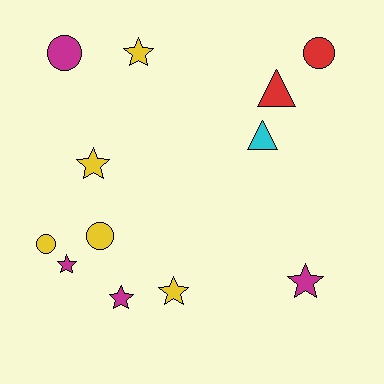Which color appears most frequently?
Yellow, with 5 objects.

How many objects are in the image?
There are 12 objects.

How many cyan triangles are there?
There is 1 cyan triangle.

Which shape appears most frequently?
Star, with 6 objects.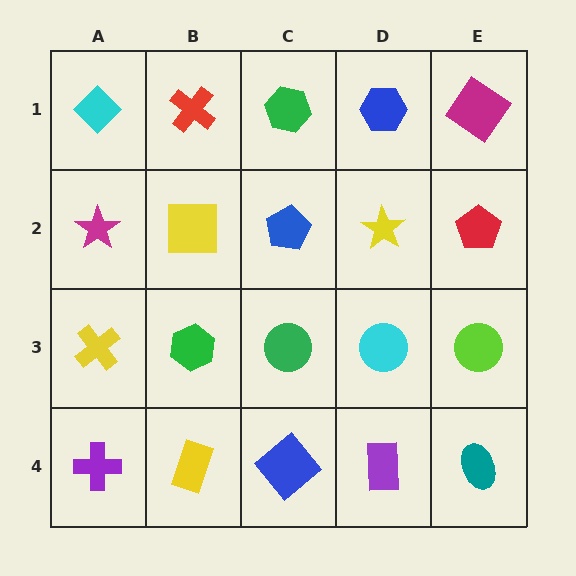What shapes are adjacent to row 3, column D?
A yellow star (row 2, column D), a purple rectangle (row 4, column D), a green circle (row 3, column C), a lime circle (row 3, column E).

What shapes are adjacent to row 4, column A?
A yellow cross (row 3, column A), a yellow rectangle (row 4, column B).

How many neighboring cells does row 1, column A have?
2.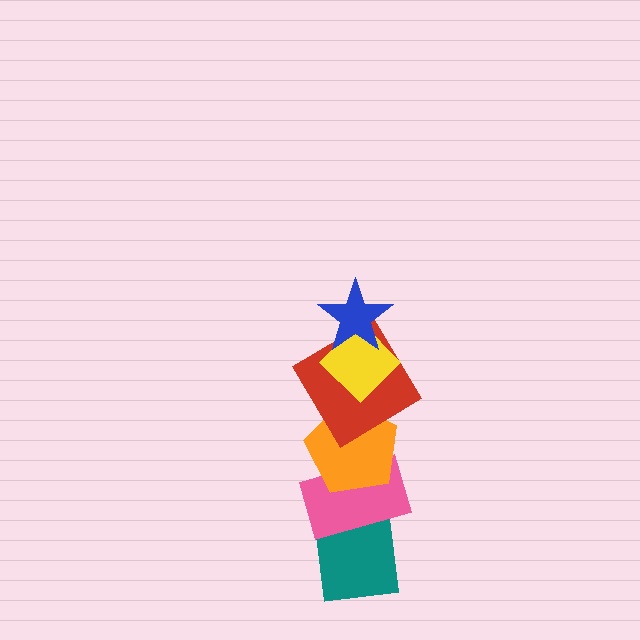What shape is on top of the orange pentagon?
The red diamond is on top of the orange pentagon.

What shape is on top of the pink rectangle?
The orange pentagon is on top of the pink rectangle.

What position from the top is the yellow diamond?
The yellow diamond is 2nd from the top.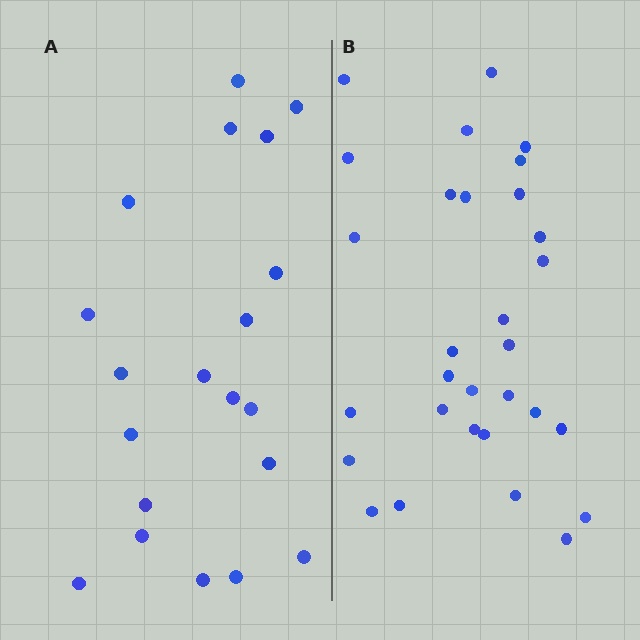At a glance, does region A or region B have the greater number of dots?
Region B (the right region) has more dots.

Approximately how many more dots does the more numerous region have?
Region B has roughly 10 or so more dots than region A.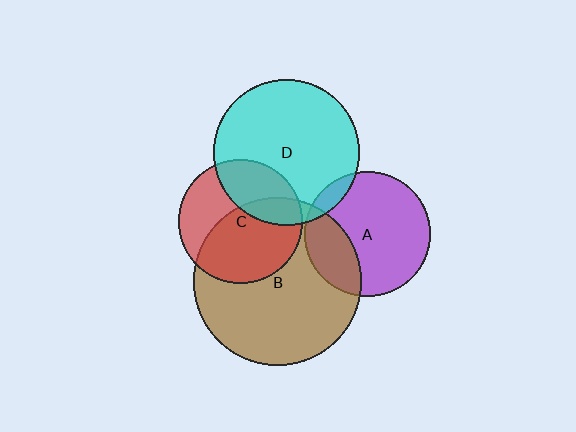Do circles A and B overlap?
Yes.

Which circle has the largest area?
Circle B (brown).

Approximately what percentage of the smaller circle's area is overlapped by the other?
Approximately 25%.